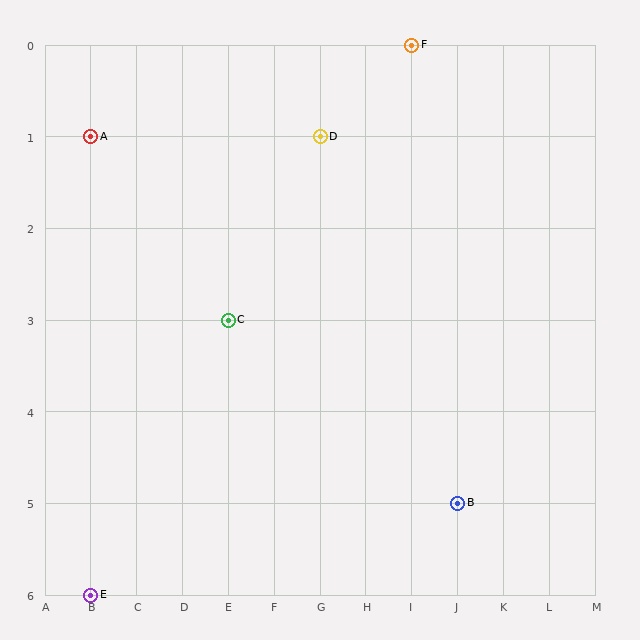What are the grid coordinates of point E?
Point E is at grid coordinates (B, 6).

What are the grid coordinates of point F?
Point F is at grid coordinates (I, 0).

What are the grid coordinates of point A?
Point A is at grid coordinates (B, 1).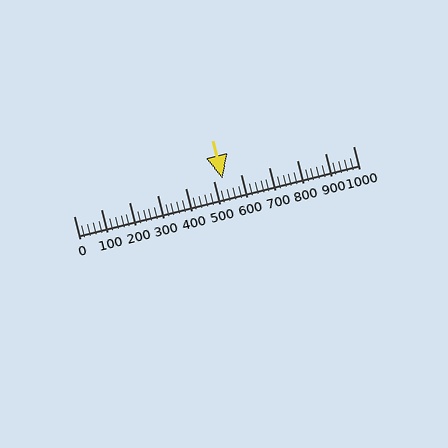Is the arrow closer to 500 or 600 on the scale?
The arrow is closer to 500.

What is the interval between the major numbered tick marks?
The major tick marks are spaced 100 units apart.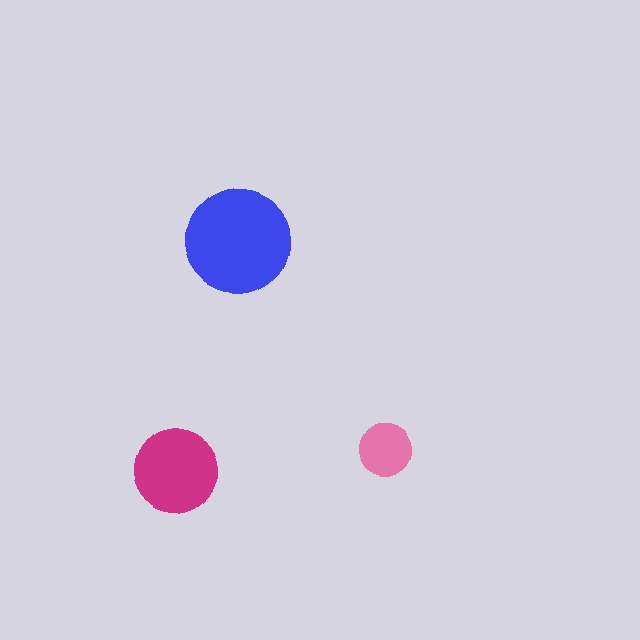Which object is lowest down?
The magenta circle is bottommost.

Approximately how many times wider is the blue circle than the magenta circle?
About 1.5 times wider.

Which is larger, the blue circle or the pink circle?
The blue one.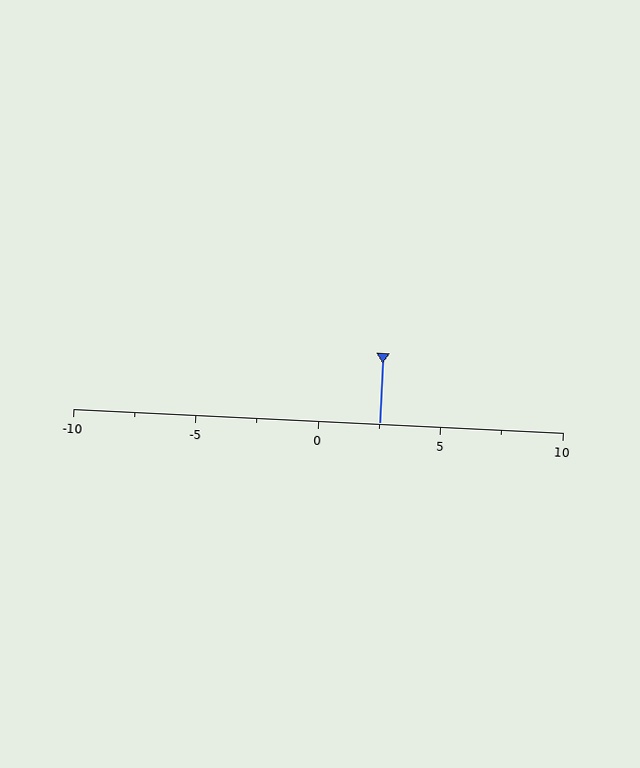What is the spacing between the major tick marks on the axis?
The major ticks are spaced 5 apart.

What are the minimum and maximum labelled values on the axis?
The axis runs from -10 to 10.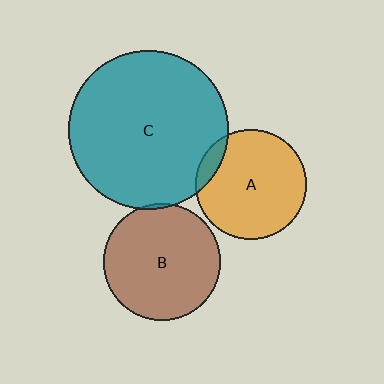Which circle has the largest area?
Circle C (teal).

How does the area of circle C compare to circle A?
Approximately 2.1 times.